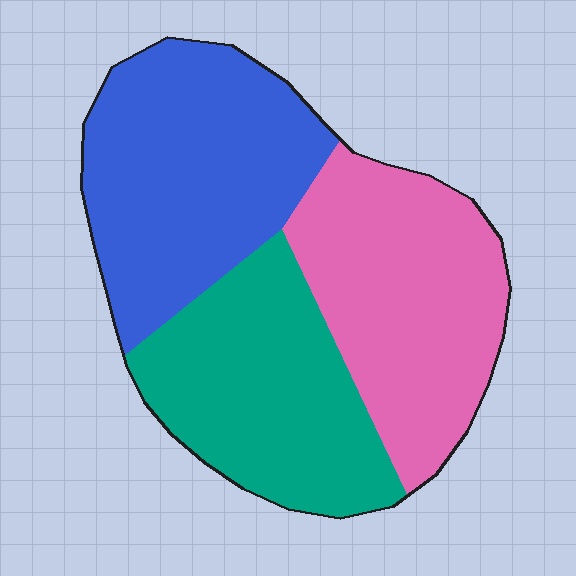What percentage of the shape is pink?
Pink covers 33% of the shape.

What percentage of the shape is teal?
Teal covers roughly 30% of the shape.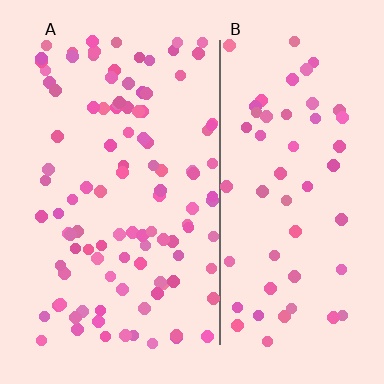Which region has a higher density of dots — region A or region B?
A (the left).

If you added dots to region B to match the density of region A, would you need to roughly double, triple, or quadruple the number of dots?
Approximately double.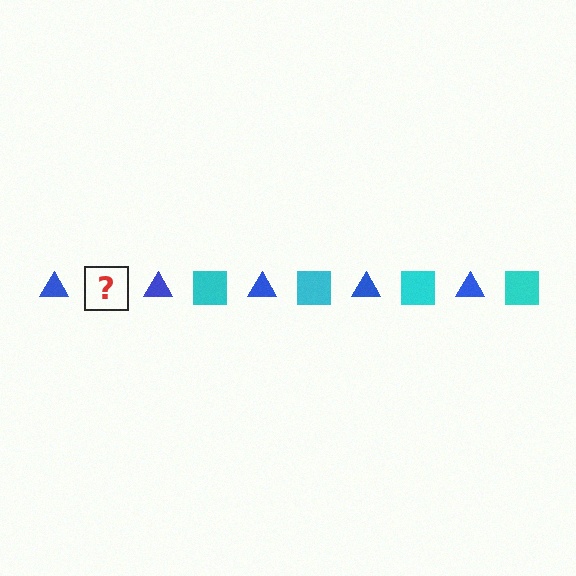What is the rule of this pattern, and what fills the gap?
The rule is that the pattern alternates between blue triangle and cyan square. The gap should be filled with a cyan square.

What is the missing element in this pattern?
The missing element is a cyan square.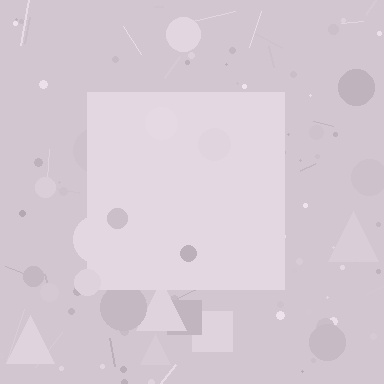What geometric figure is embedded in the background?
A square is embedded in the background.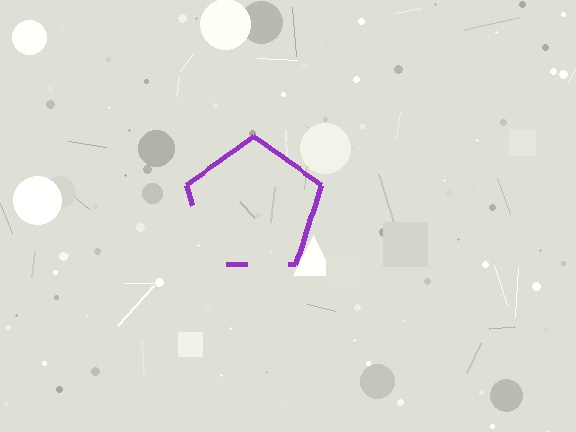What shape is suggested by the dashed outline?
The dashed outline suggests a pentagon.